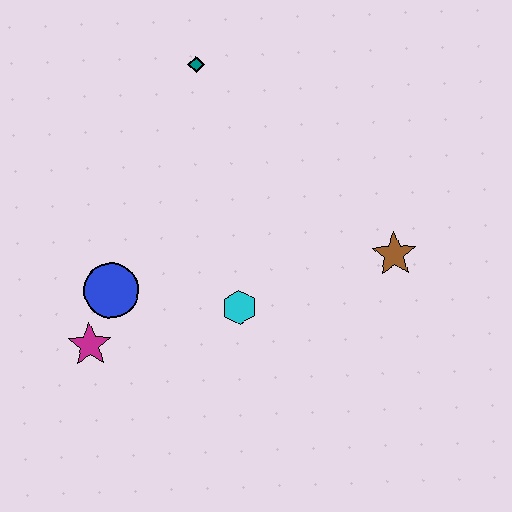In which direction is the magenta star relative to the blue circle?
The magenta star is below the blue circle.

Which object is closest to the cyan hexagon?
The blue circle is closest to the cyan hexagon.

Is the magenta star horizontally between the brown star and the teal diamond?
No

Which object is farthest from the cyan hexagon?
The teal diamond is farthest from the cyan hexagon.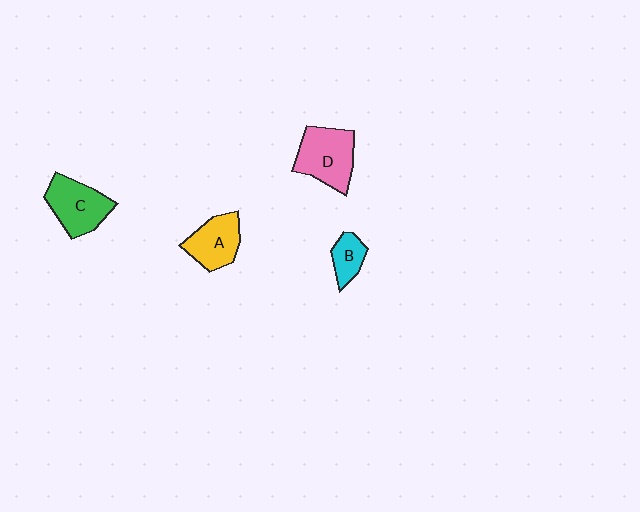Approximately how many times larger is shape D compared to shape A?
Approximately 1.3 times.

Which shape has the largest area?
Shape D (pink).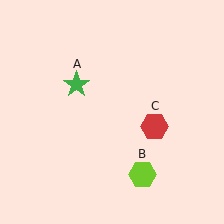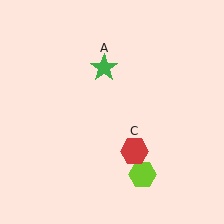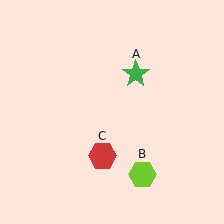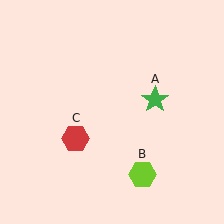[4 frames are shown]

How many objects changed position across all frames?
2 objects changed position: green star (object A), red hexagon (object C).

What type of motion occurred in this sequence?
The green star (object A), red hexagon (object C) rotated clockwise around the center of the scene.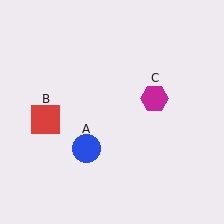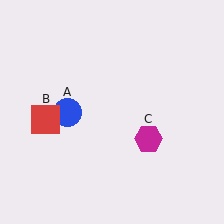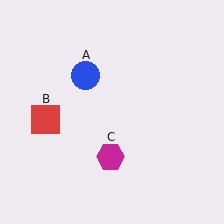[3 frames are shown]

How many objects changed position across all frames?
2 objects changed position: blue circle (object A), magenta hexagon (object C).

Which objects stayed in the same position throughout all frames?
Red square (object B) remained stationary.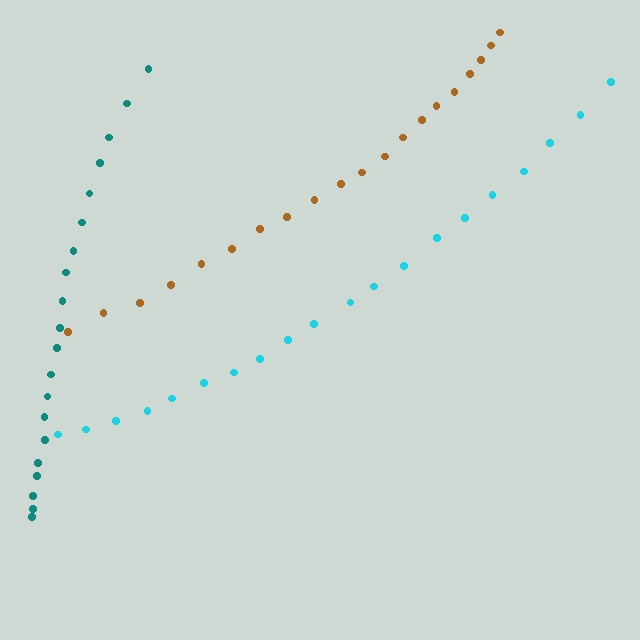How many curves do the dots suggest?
There are 3 distinct paths.